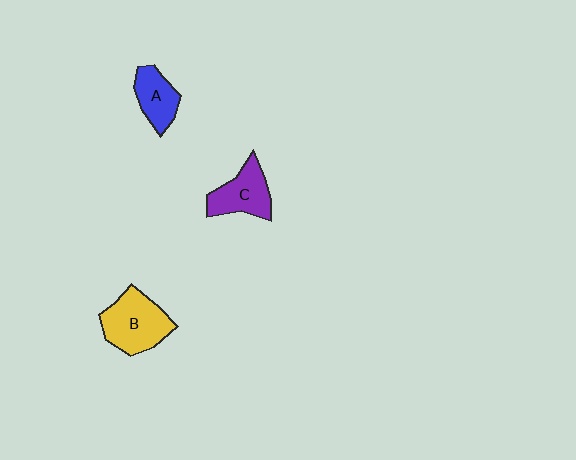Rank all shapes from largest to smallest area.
From largest to smallest: B (yellow), C (purple), A (blue).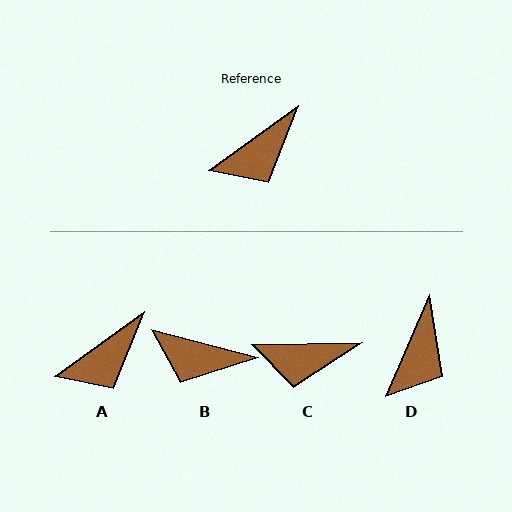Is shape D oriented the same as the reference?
No, it is off by about 31 degrees.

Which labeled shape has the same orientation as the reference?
A.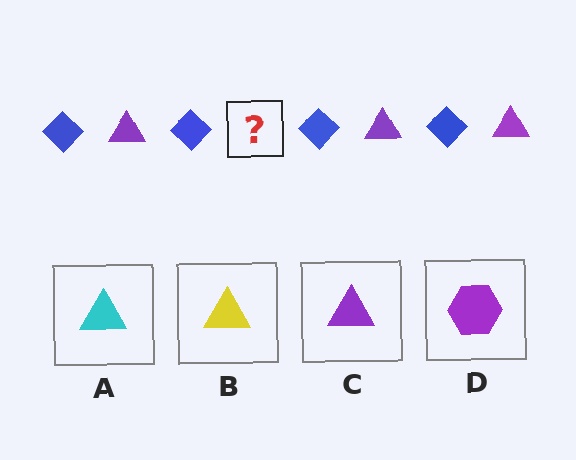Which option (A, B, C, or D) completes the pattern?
C.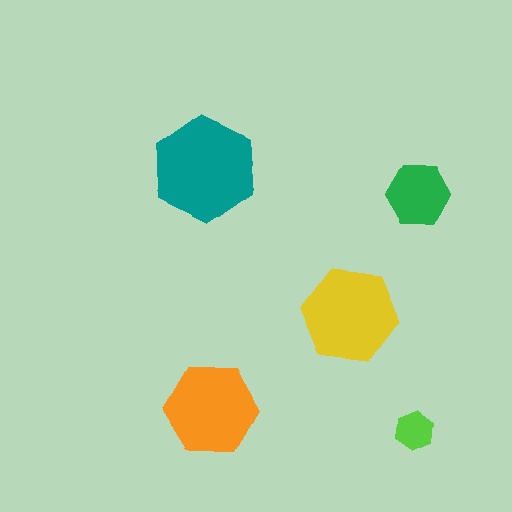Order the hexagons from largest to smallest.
the teal one, the yellow one, the orange one, the green one, the lime one.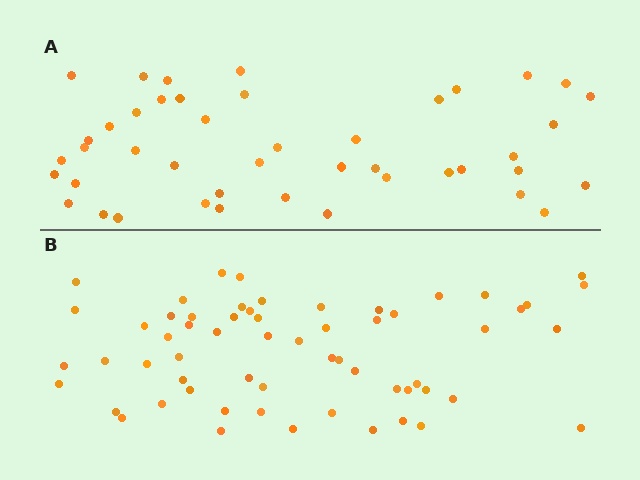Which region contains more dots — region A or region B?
Region B (the bottom region) has more dots.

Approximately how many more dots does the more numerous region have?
Region B has approximately 15 more dots than region A.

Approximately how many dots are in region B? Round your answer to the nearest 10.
About 60 dots.